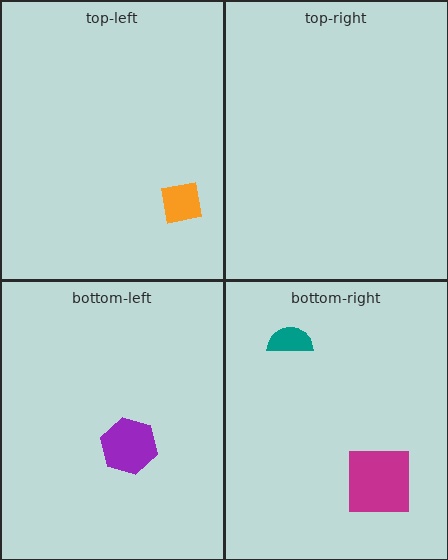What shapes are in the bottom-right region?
The magenta square, the teal semicircle.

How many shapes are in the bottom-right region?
2.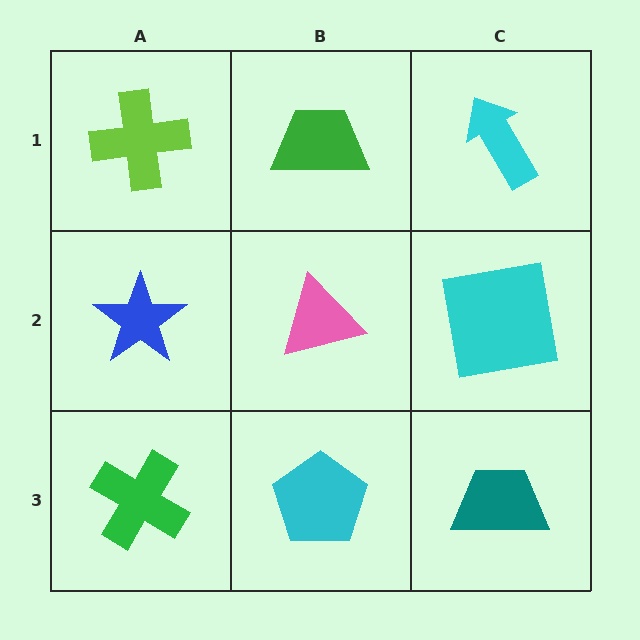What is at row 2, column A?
A blue star.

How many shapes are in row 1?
3 shapes.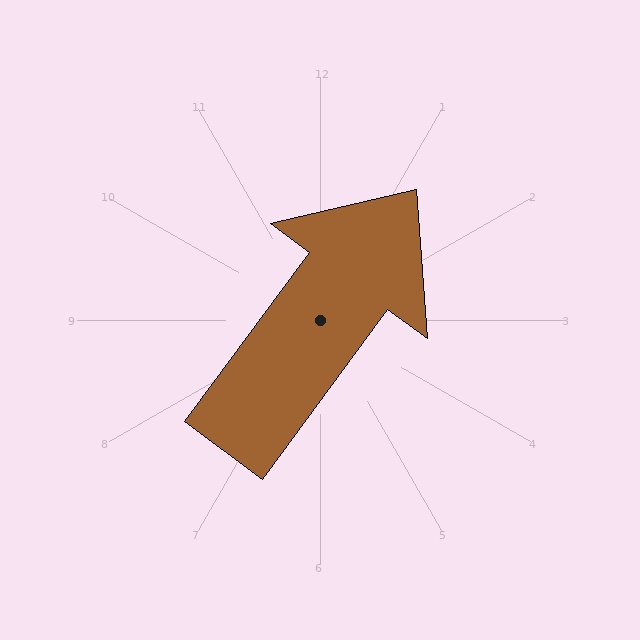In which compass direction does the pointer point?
Northeast.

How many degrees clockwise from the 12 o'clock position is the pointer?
Approximately 36 degrees.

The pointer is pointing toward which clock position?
Roughly 1 o'clock.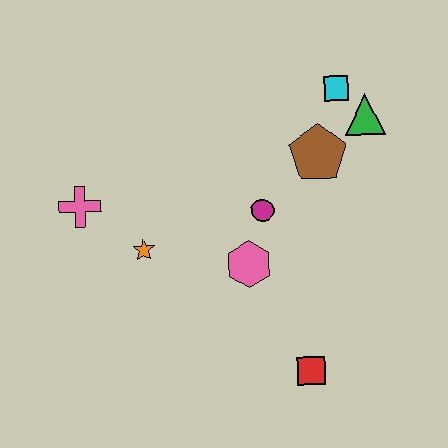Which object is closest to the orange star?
The pink cross is closest to the orange star.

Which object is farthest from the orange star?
The green triangle is farthest from the orange star.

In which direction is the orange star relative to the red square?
The orange star is to the left of the red square.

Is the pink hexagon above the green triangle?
No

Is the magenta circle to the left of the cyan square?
Yes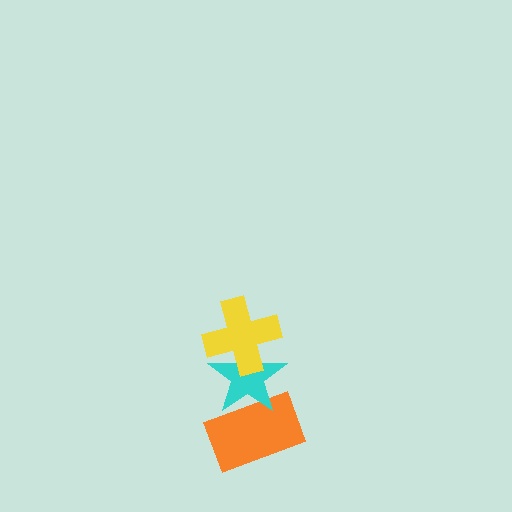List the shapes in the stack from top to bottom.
From top to bottom: the yellow cross, the cyan star, the orange rectangle.